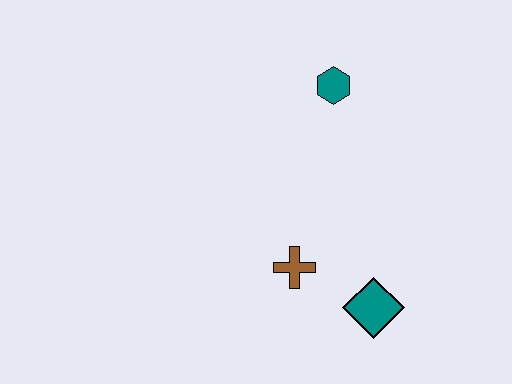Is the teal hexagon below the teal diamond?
No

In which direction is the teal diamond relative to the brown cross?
The teal diamond is to the right of the brown cross.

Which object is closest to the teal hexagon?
The brown cross is closest to the teal hexagon.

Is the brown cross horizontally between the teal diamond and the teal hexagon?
No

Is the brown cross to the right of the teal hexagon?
No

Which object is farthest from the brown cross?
The teal hexagon is farthest from the brown cross.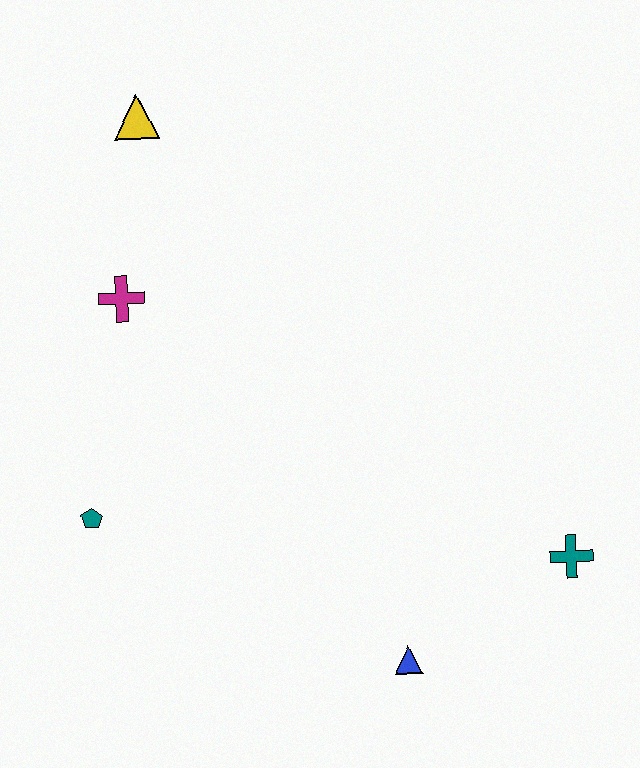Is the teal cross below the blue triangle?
No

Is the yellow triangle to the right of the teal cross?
No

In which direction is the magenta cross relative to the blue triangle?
The magenta cross is above the blue triangle.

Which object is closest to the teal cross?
The blue triangle is closest to the teal cross.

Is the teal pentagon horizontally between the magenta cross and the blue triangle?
No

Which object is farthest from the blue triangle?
The yellow triangle is farthest from the blue triangle.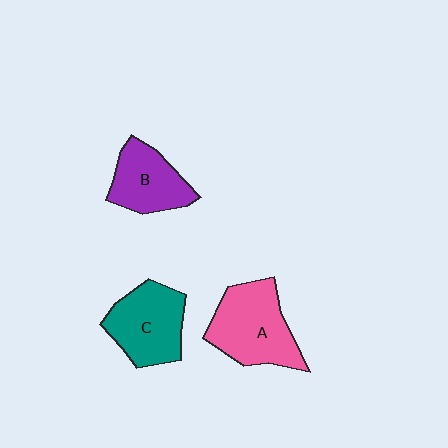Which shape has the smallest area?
Shape B (purple).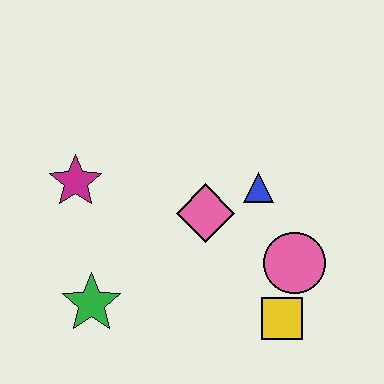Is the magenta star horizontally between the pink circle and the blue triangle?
No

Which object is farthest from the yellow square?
The magenta star is farthest from the yellow square.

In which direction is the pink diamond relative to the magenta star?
The pink diamond is to the right of the magenta star.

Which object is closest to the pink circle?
The yellow square is closest to the pink circle.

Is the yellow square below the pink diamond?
Yes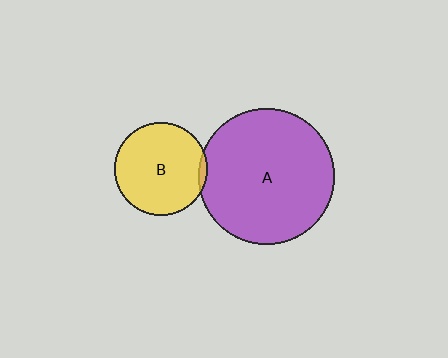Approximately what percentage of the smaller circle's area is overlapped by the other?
Approximately 5%.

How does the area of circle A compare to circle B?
Approximately 2.1 times.